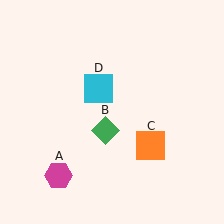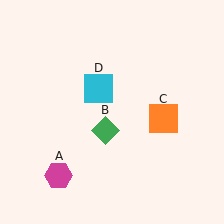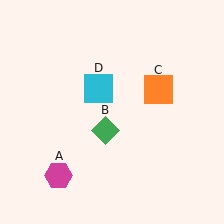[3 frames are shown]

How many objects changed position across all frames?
1 object changed position: orange square (object C).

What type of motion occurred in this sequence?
The orange square (object C) rotated counterclockwise around the center of the scene.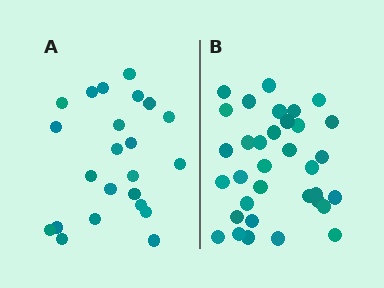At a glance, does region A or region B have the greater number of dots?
Region B (the right region) has more dots.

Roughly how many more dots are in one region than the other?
Region B has roughly 12 or so more dots than region A.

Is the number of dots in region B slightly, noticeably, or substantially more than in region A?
Region B has substantially more. The ratio is roughly 1.5 to 1.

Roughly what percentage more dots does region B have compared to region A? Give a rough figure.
About 50% more.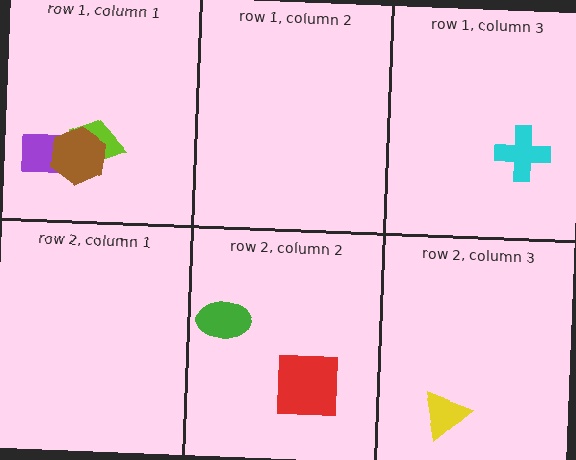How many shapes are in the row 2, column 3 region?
1.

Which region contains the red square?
The row 2, column 2 region.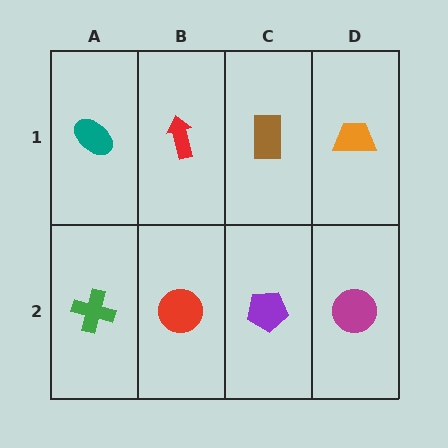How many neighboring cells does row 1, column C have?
3.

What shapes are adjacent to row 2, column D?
An orange trapezoid (row 1, column D), a purple pentagon (row 2, column C).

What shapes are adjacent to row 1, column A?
A green cross (row 2, column A), a red arrow (row 1, column B).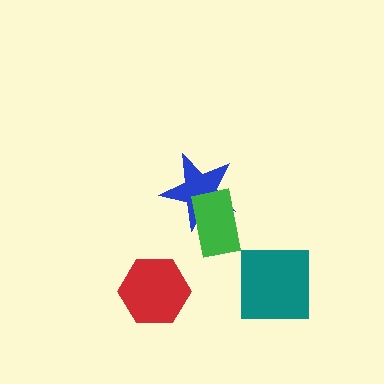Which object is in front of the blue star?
The green rectangle is in front of the blue star.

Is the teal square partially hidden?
No, no other shape covers it.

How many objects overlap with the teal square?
0 objects overlap with the teal square.